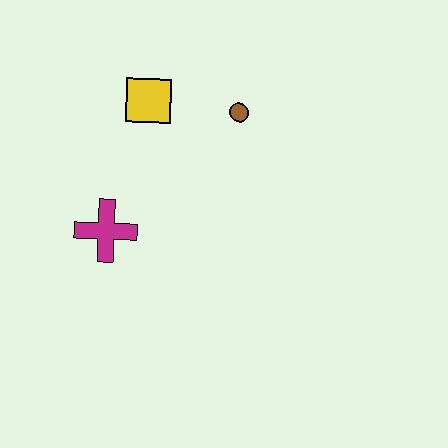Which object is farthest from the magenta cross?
The brown circle is farthest from the magenta cross.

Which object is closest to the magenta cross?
The yellow square is closest to the magenta cross.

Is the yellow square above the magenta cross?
Yes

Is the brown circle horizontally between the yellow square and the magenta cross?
No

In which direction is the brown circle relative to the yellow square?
The brown circle is to the right of the yellow square.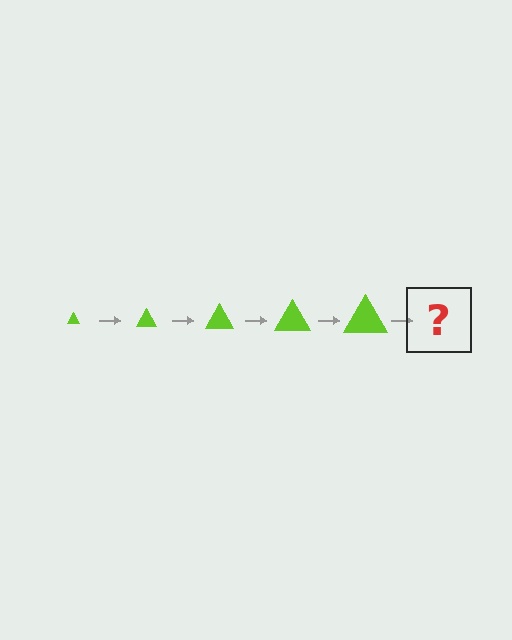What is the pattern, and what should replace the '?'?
The pattern is that the triangle gets progressively larger each step. The '?' should be a lime triangle, larger than the previous one.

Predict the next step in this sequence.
The next step is a lime triangle, larger than the previous one.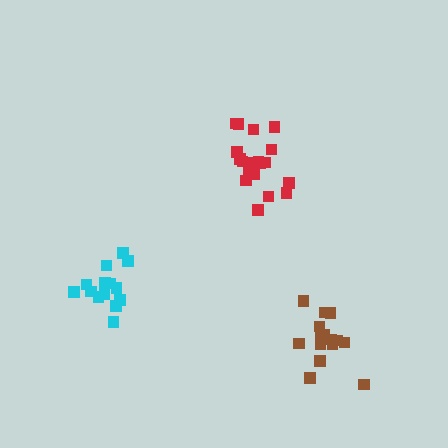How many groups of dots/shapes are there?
There are 3 groups.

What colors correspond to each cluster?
The clusters are colored: brown, cyan, red.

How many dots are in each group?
Group 1: 15 dots, Group 2: 14 dots, Group 3: 19 dots (48 total).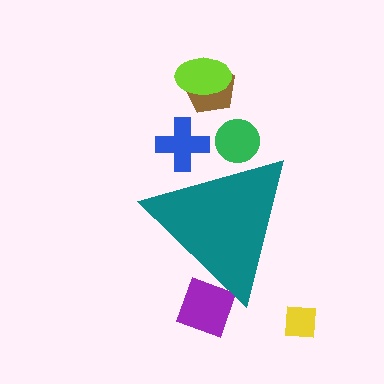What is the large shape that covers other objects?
A teal triangle.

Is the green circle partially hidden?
Yes, the green circle is partially hidden behind the teal triangle.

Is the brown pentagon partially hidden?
No, the brown pentagon is fully visible.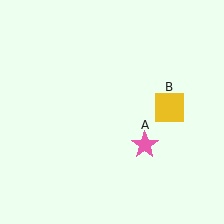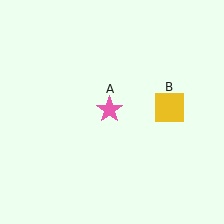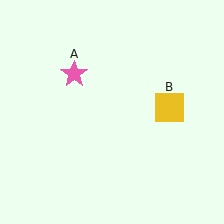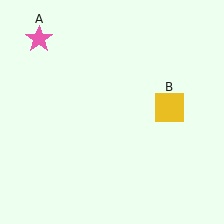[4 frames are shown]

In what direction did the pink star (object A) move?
The pink star (object A) moved up and to the left.